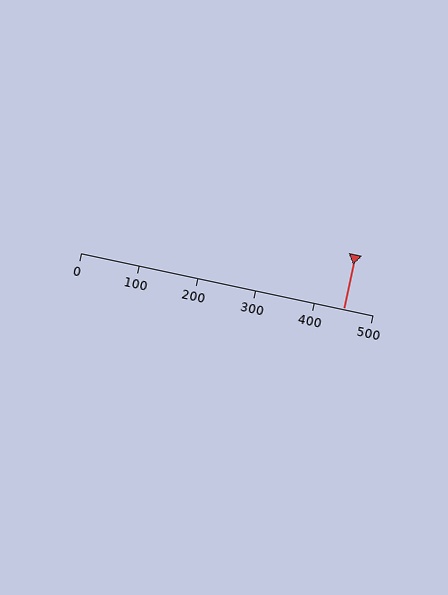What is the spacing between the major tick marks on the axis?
The major ticks are spaced 100 apart.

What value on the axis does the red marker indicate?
The marker indicates approximately 450.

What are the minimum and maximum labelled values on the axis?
The axis runs from 0 to 500.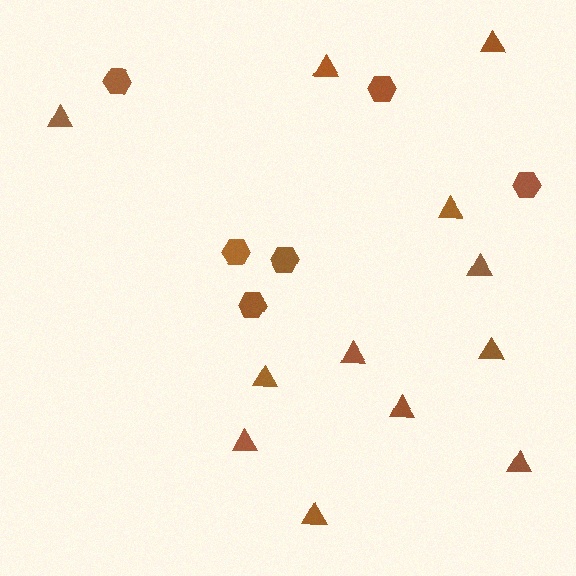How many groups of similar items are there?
There are 2 groups: one group of triangles (12) and one group of hexagons (6).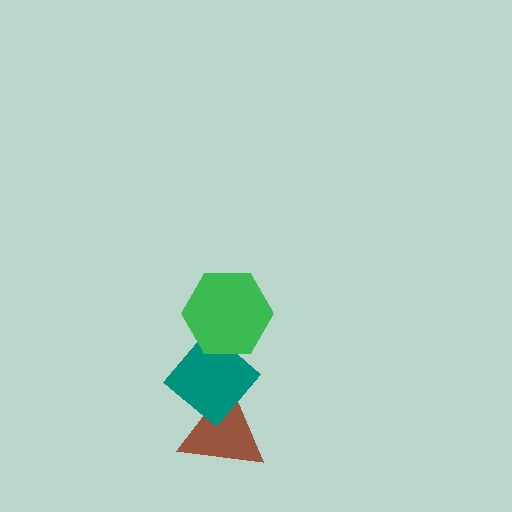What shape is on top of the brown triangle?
The teal diamond is on top of the brown triangle.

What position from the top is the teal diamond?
The teal diamond is 2nd from the top.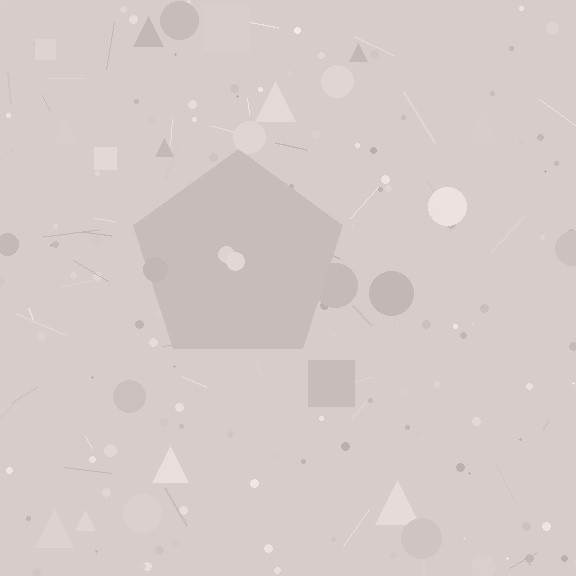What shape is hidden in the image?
A pentagon is hidden in the image.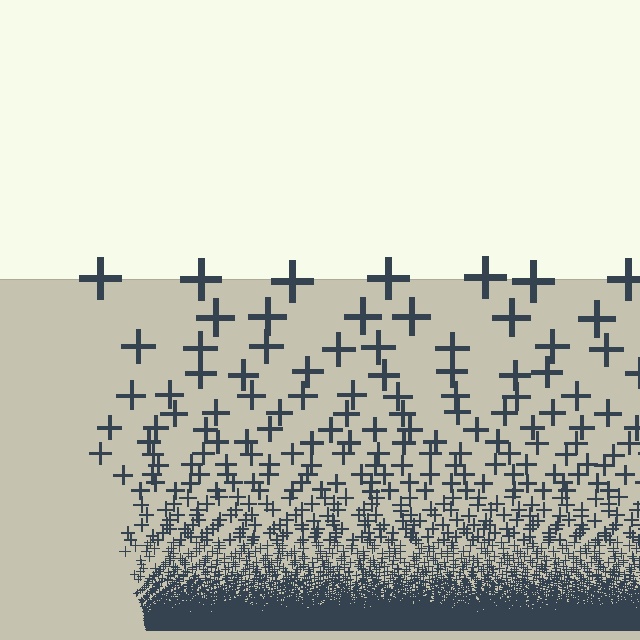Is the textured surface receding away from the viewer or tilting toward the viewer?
The surface appears to tilt toward the viewer. Texture elements get larger and sparser toward the top.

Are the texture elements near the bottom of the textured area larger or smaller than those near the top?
Smaller. The gradient is inverted — elements near the bottom are smaller and denser.